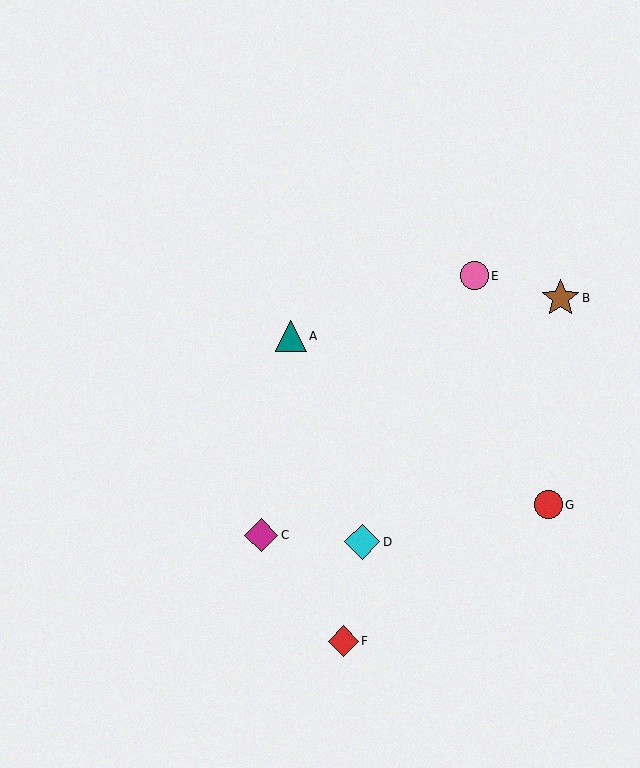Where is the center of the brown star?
The center of the brown star is at (561, 298).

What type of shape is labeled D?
Shape D is a cyan diamond.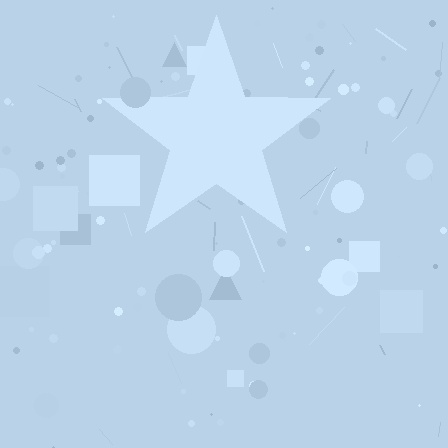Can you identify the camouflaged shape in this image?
The camouflaged shape is a star.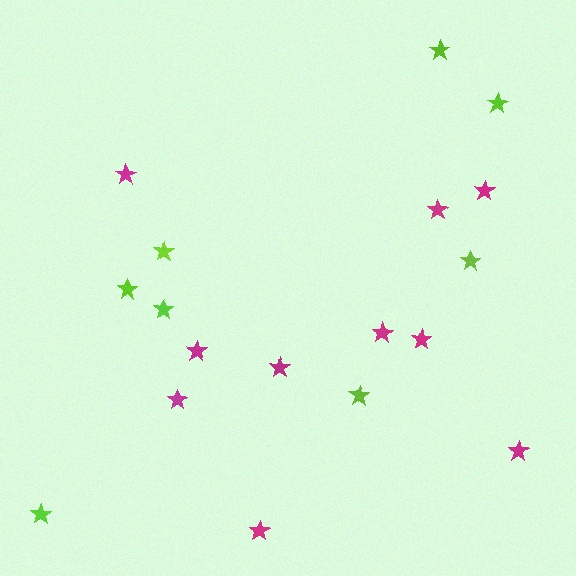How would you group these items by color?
There are 2 groups: one group of lime stars (8) and one group of magenta stars (10).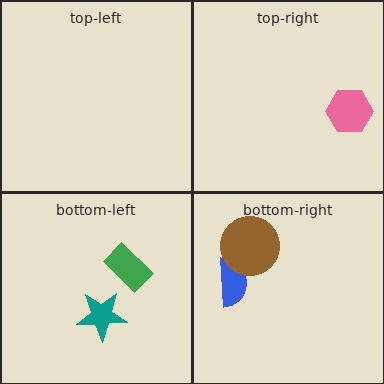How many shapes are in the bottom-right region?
2.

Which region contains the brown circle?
The bottom-right region.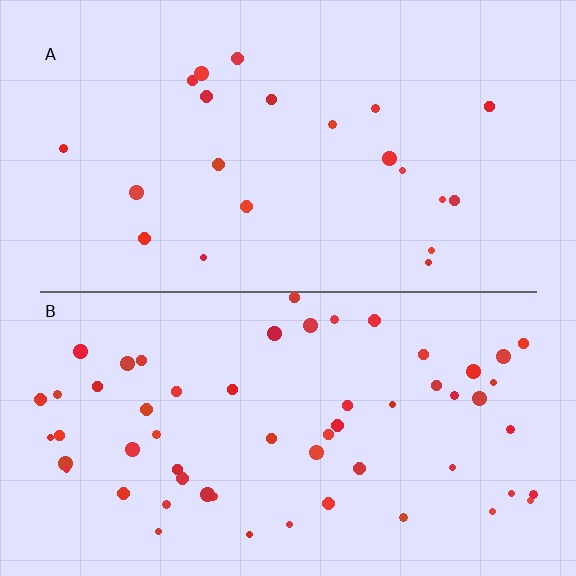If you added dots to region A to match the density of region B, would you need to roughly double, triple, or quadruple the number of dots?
Approximately triple.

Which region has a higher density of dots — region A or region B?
B (the bottom).